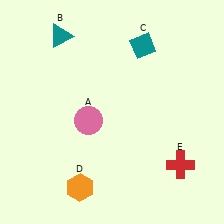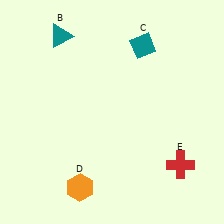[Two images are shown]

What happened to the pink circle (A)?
The pink circle (A) was removed in Image 2. It was in the bottom-left area of Image 1.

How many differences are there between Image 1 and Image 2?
There is 1 difference between the two images.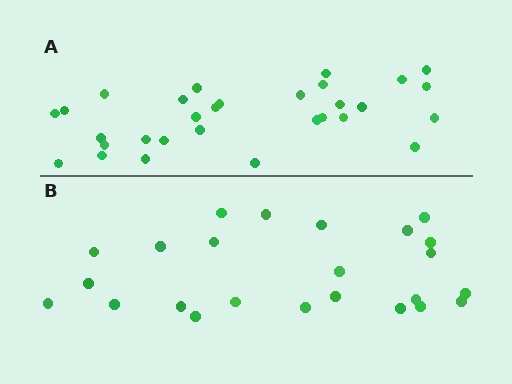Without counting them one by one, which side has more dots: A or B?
Region A (the top region) has more dots.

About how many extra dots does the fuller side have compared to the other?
Region A has about 6 more dots than region B.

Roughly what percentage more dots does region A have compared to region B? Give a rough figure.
About 25% more.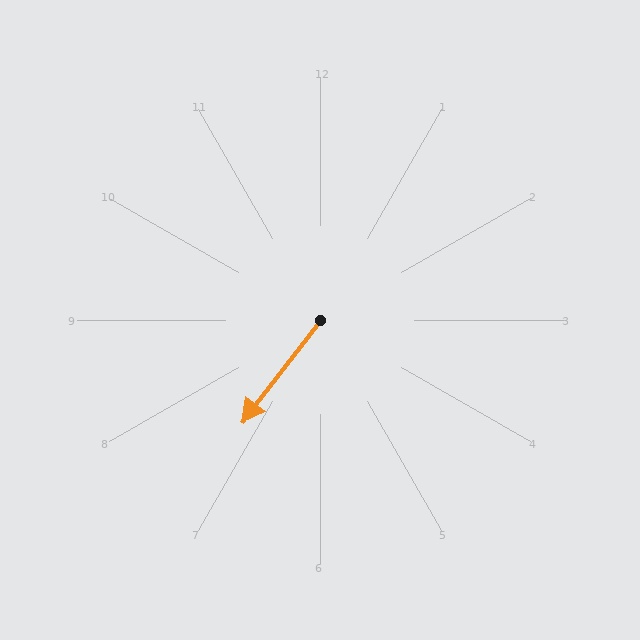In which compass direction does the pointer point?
Southwest.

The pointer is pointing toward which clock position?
Roughly 7 o'clock.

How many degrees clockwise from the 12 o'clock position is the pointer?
Approximately 217 degrees.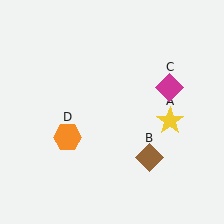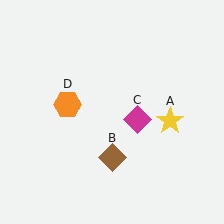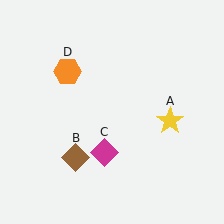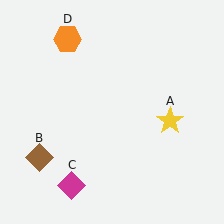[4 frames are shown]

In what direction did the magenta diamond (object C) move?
The magenta diamond (object C) moved down and to the left.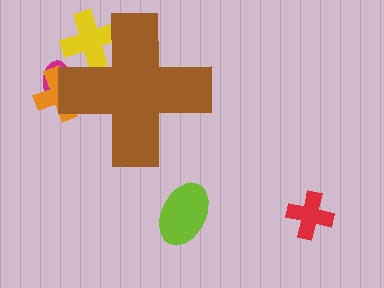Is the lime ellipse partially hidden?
No, the lime ellipse is fully visible.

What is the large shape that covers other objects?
A brown cross.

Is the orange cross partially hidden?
Yes, the orange cross is partially hidden behind the brown cross.